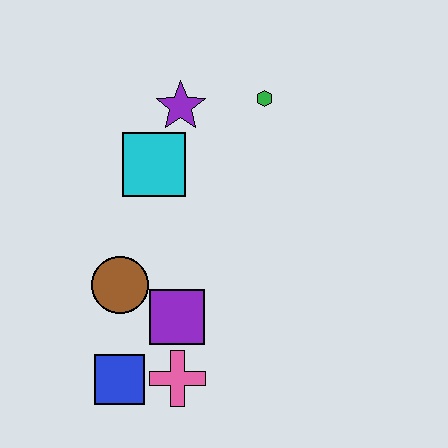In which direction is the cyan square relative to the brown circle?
The cyan square is above the brown circle.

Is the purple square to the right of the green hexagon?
No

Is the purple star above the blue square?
Yes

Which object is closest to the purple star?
The cyan square is closest to the purple star.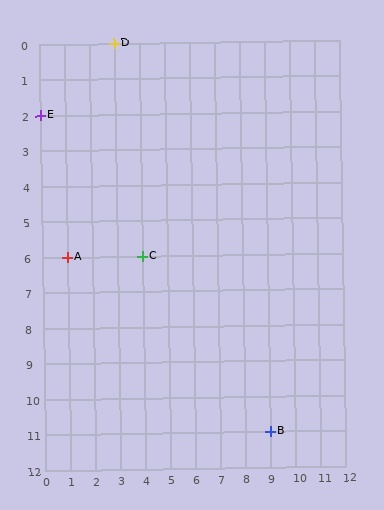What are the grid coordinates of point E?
Point E is at grid coordinates (0, 2).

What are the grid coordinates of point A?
Point A is at grid coordinates (1, 6).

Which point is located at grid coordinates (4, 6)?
Point C is at (4, 6).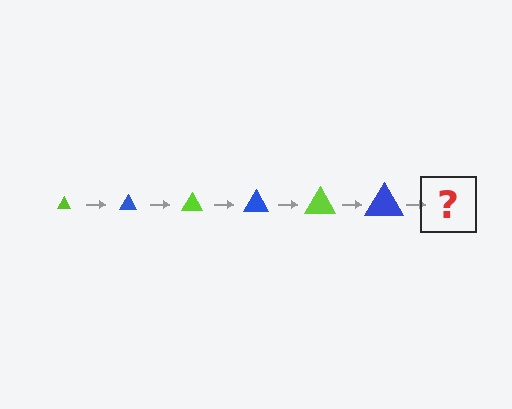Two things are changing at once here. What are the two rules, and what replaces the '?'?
The two rules are that the triangle grows larger each step and the color cycles through lime and blue. The '?' should be a lime triangle, larger than the previous one.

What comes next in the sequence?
The next element should be a lime triangle, larger than the previous one.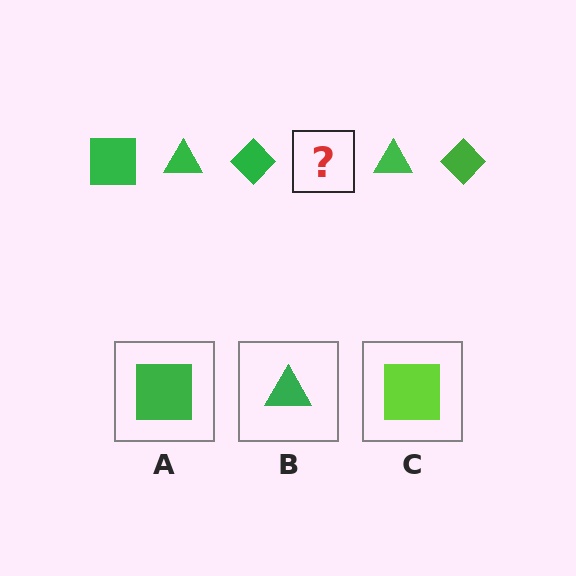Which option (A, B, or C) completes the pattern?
A.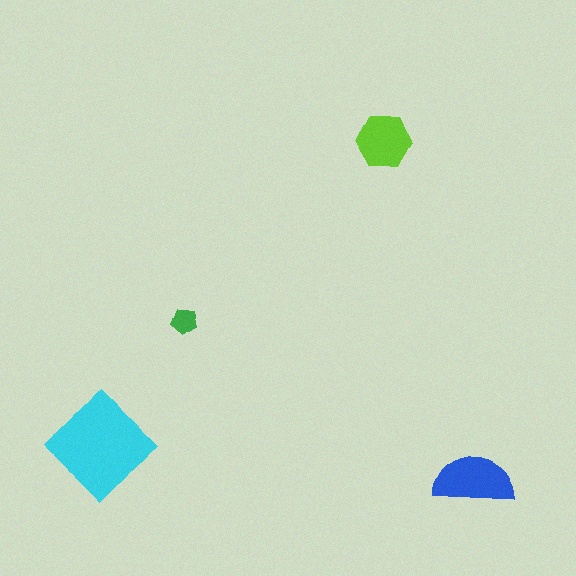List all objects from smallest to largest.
The green pentagon, the lime hexagon, the blue semicircle, the cyan diamond.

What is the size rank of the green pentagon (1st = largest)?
4th.